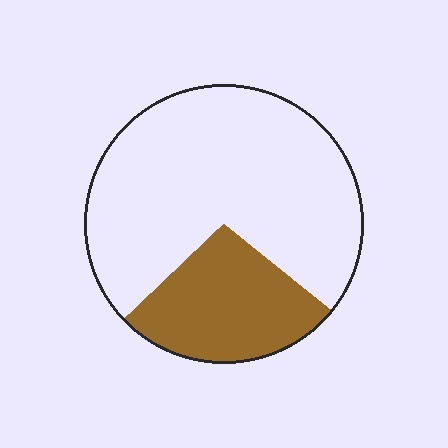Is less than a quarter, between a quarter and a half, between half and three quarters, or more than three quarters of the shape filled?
Between a quarter and a half.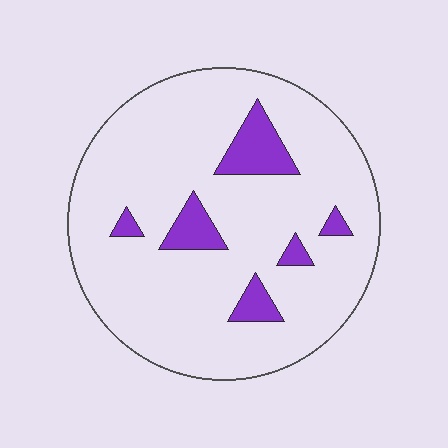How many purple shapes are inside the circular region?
6.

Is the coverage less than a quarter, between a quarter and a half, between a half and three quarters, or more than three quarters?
Less than a quarter.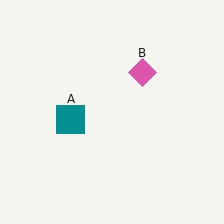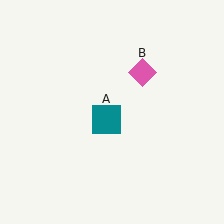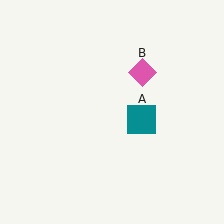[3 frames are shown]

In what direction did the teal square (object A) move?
The teal square (object A) moved right.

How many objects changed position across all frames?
1 object changed position: teal square (object A).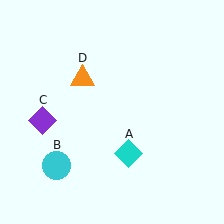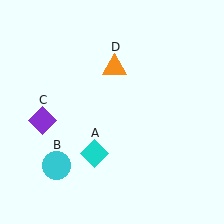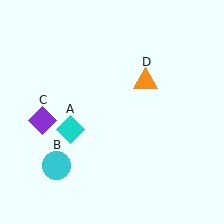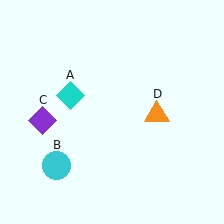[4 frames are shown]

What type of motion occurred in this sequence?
The cyan diamond (object A), orange triangle (object D) rotated clockwise around the center of the scene.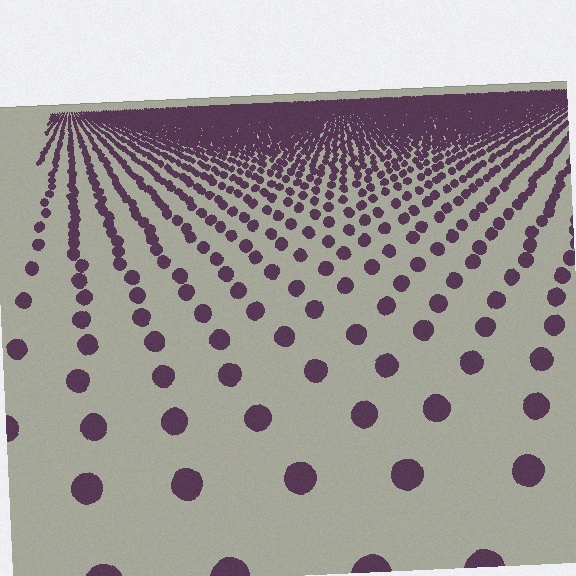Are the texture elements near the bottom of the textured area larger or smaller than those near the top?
Larger. Near the bottom, elements are closer to the viewer and appear at a bigger on-screen size.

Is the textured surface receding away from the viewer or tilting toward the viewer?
The surface is receding away from the viewer. Texture elements get smaller and denser toward the top.